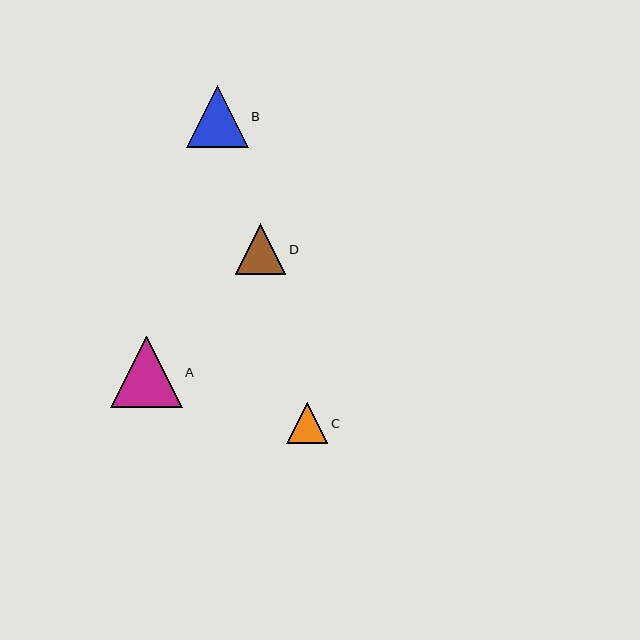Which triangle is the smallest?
Triangle C is the smallest with a size of approximately 41 pixels.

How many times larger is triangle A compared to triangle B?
Triangle A is approximately 1.2 times the size of triangle B.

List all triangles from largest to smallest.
From largest to smallest: A, B, D, C.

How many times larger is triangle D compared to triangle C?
Triangle D is approximately 1.2 times the size of triangle C.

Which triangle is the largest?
Triangle A is the largest with a size of approximately 71 pixels.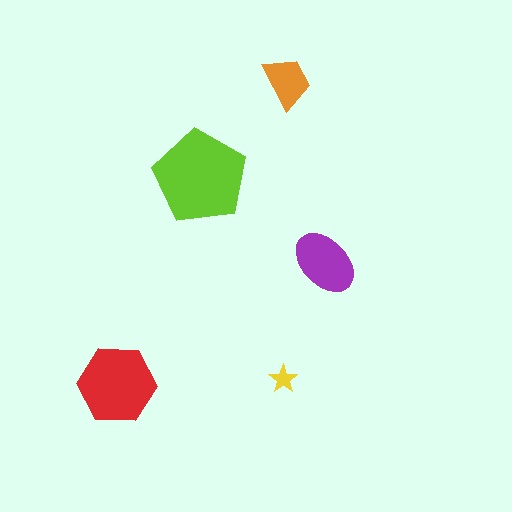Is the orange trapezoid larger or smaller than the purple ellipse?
Smaller.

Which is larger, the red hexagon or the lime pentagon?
The lime pentagon.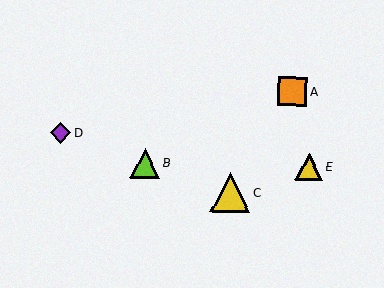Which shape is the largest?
The yellow triangle (labeled C) is the largest.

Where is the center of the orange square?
The center of the orange square is at (292, 91).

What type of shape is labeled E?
Shape E is a yellow triangle.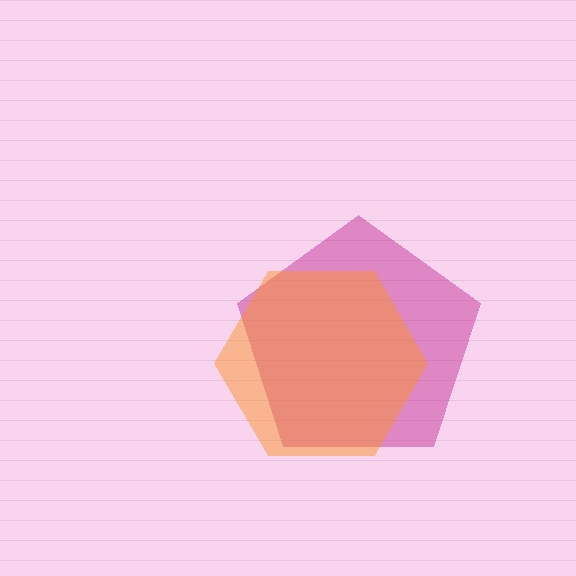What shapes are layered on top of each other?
The layered shapes are: a magenta pentagon, an orange hexagon.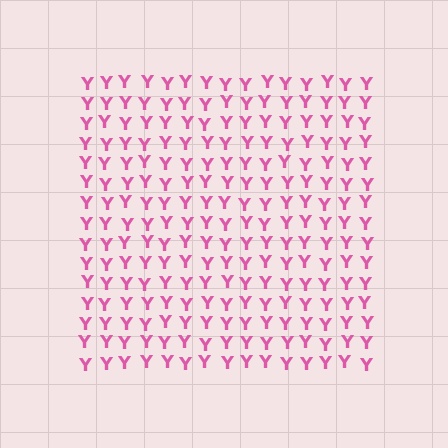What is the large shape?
The large shape is a square.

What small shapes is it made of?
It is made of small letter Y's.